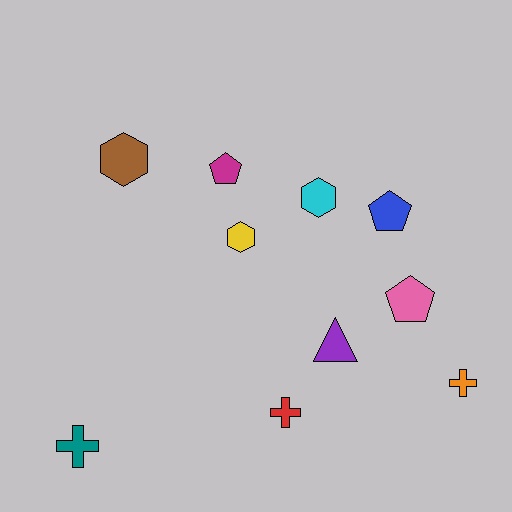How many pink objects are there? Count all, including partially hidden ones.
There is 1 pink object.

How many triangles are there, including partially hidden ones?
There is 1 triangle.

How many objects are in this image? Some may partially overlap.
There are 10 objects.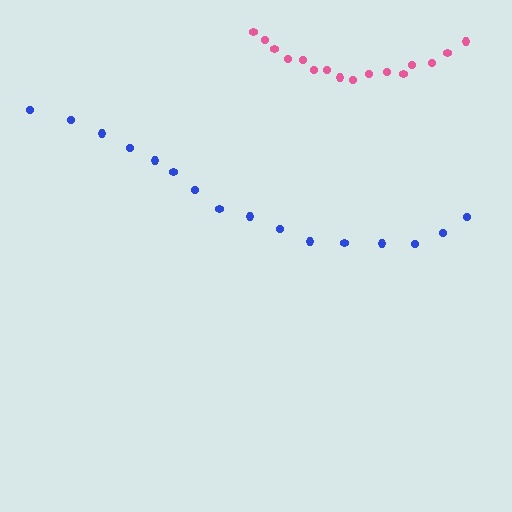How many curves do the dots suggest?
There are 2 distinct paths.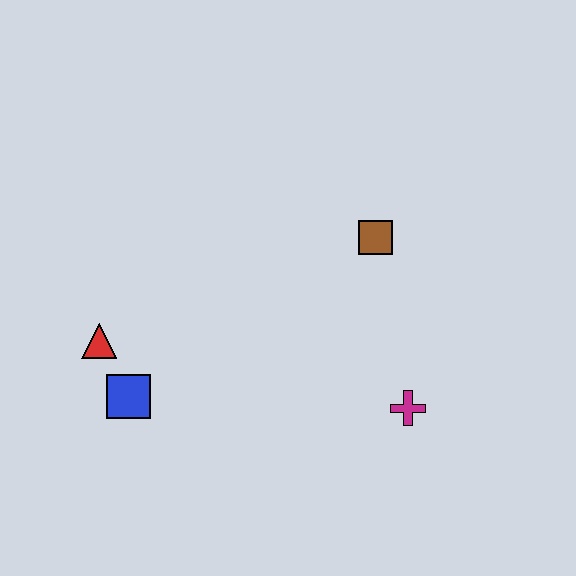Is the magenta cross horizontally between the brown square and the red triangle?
No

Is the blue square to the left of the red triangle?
No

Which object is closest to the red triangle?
The blue square is closest to the red triangle.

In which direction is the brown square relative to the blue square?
The brown square is to the right of the blue square.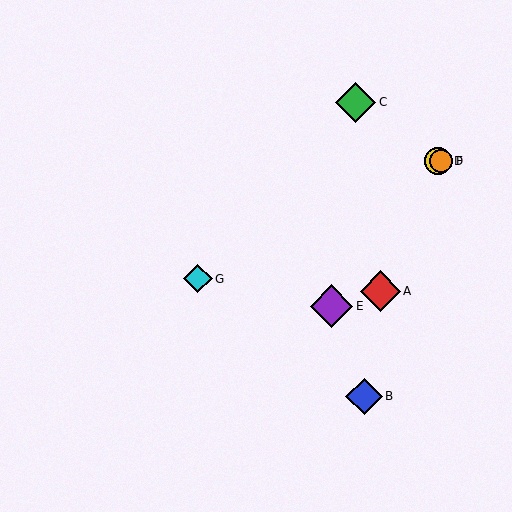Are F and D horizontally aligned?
Yes, both are at y≈161.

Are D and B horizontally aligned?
No, D is at y≈161 and B is at y≈396.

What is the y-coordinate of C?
Object C is at y≈102.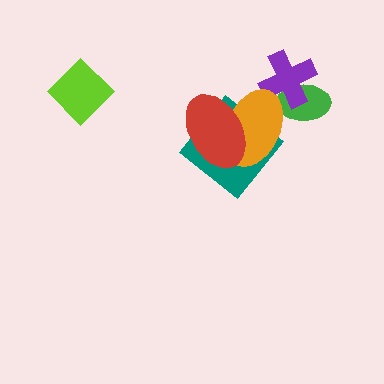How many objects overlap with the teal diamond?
2 objects overlap with the teal diamond.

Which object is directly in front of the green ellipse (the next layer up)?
The purple cross is directly in front of the green ellipse.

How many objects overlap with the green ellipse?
2 objects overlap with the green ellipse.